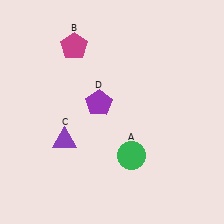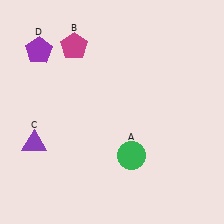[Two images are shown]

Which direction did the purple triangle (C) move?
The purple triangle (C) moved left.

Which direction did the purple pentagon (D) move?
The purple pentagon (D) moved left.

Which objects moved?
The objects that moved are: the purple triangle (C), the purple pentagon (D).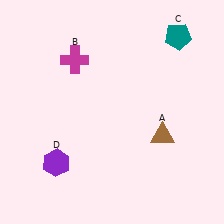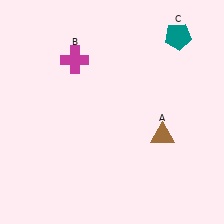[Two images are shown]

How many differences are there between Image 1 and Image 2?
There is 1 difference between the two images.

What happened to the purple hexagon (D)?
The purple hexagon (D) was removed in Image 2. It was in the bottom-left area of Image 1.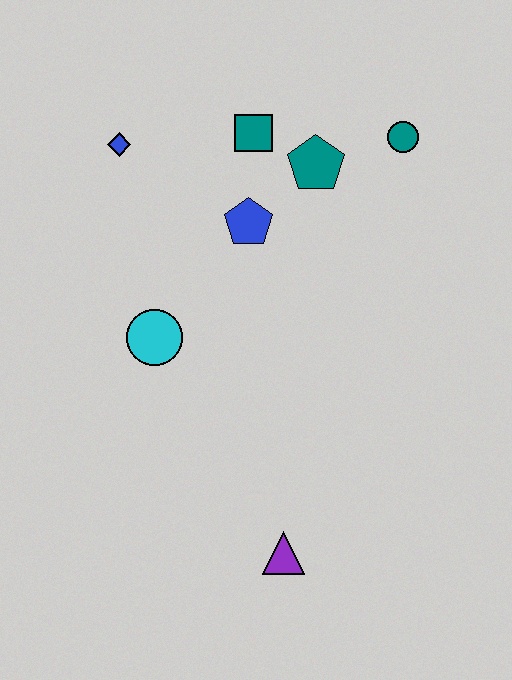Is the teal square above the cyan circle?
Yes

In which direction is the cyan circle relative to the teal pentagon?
The cyan circle is below the teal pentagon.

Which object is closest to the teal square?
The teal pentagon is closest to the teal square.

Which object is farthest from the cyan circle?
The teal circle is farthest from the cyan circle.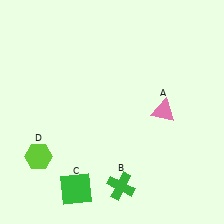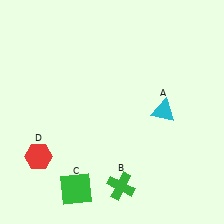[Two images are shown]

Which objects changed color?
A changed from pink to cyan. D changed from lime to red.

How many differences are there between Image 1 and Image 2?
There are 2 differences between the two images.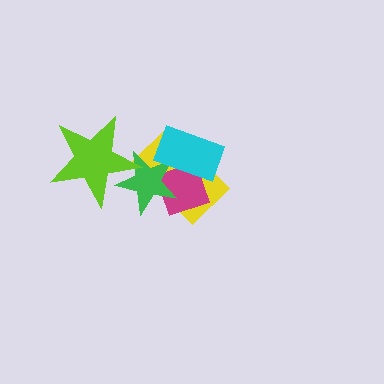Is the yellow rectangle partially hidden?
Yes, it is partially covered by another shape.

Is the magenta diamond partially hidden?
Yes, it is partially covered by another shape.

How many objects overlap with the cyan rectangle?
3 objects overlap with the cyan rectangle.